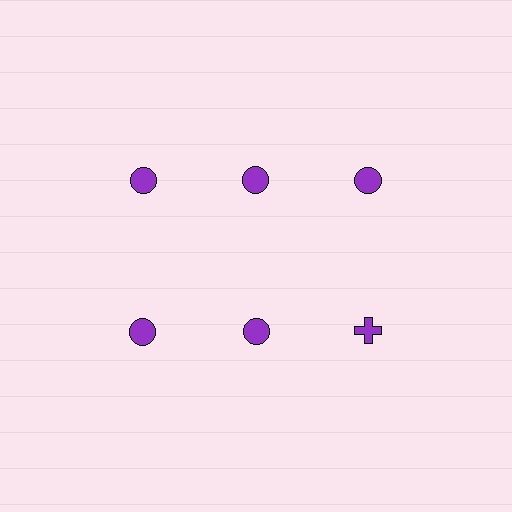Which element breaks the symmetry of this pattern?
The purple cross in the second row, center column breaks the symmetry. All other shapes are purple circles.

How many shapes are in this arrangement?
There are 6 shapes arranged in a grid pattern.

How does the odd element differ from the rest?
It has a different shape: cross instead of circle.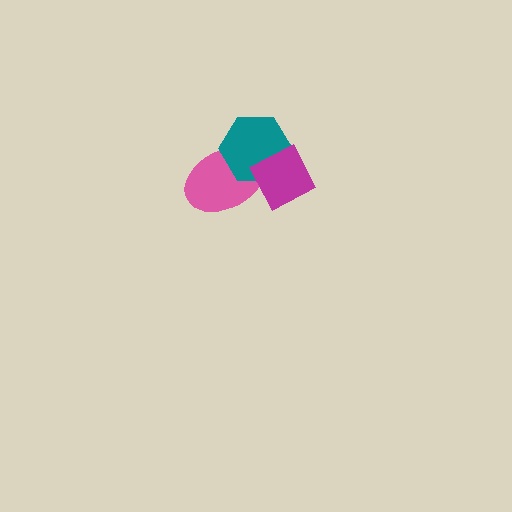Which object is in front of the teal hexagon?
The magenta diamond is in front of the teal hexagon.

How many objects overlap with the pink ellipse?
2 objects overlap with the pink ellipse.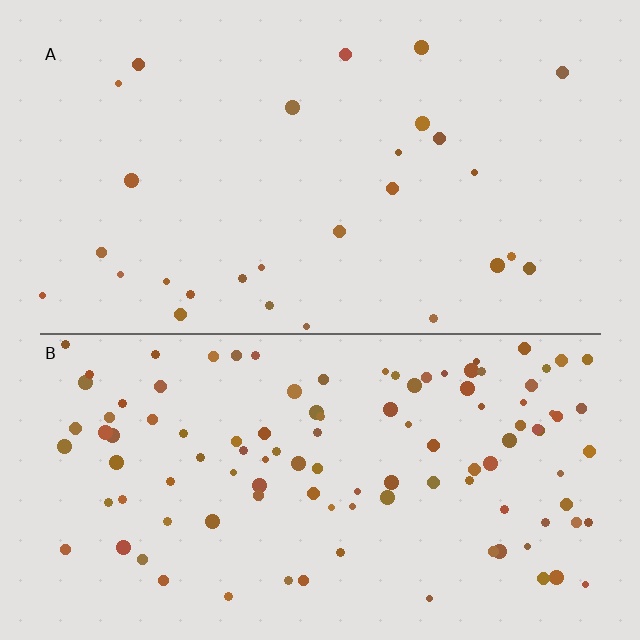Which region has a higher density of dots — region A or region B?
B (the bottom).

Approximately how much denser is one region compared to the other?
Approximately 3.8× — region B over region A.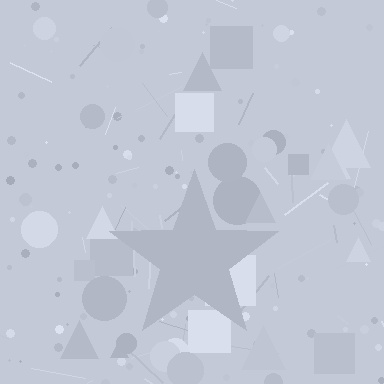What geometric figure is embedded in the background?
A star is embedded in the background.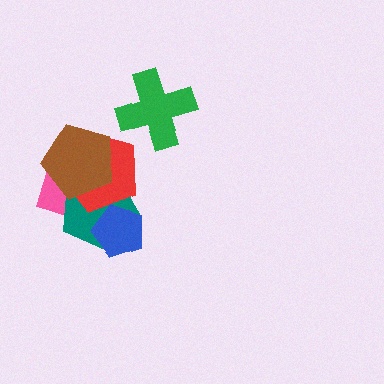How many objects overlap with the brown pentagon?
3 objects overlap with the brown pentagon.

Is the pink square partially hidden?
Yes, it is partially covered by another shape.